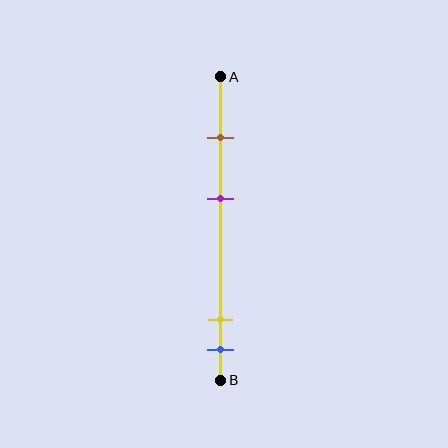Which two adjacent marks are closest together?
The yellow and blue marks are the closest adjacent pair.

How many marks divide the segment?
There are 4 marks dividing the segment.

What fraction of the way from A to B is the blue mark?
The blue mark is approximately 90% (0.9) of the way from A to B.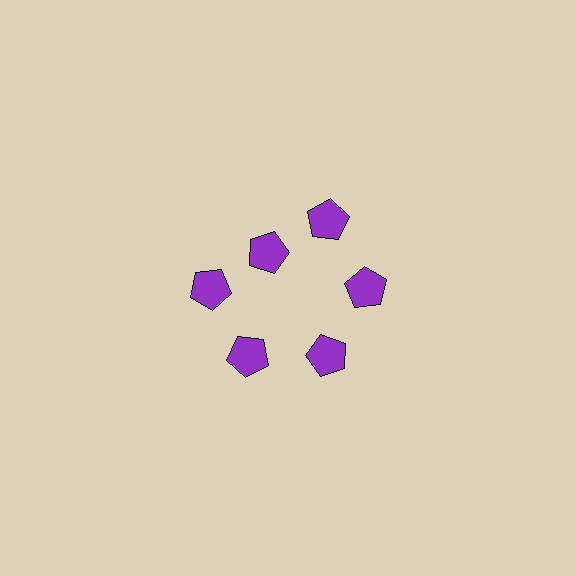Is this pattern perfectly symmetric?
No. The 6 purple pentagons are arranged in a ring, but one element near the 11 o'clock position is pulled inward toward the center, breaking the 6-fold rotational symmetry.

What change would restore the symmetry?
The symmetry would be restored by moving it outward, back onto the ring so that all 6 pentagons sit at equal angles and equal distance from the center.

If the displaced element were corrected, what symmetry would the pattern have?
It would have 6-fold rotational symmetry — the pattern would map onto itself every 60 degrees.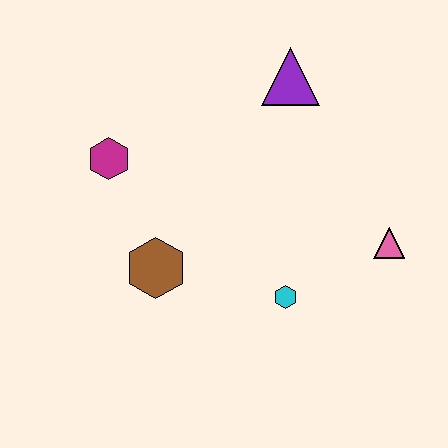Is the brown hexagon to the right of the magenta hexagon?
Yes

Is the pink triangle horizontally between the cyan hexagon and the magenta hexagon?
No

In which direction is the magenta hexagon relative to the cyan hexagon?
The magenta hexagon is to the left of the cyan hexagon.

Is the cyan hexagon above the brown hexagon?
No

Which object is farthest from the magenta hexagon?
The pink triangle is farthest from the magenta hexagon.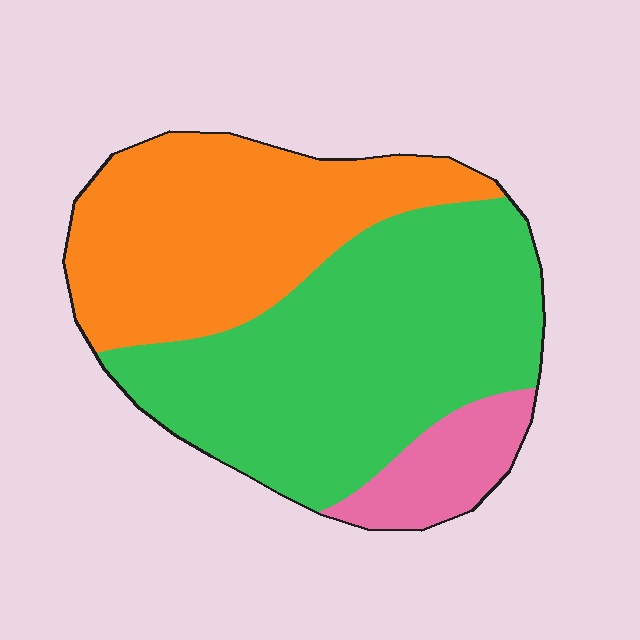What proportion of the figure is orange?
Orange takes up about three eighths (3/8) of the figure.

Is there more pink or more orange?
Orange.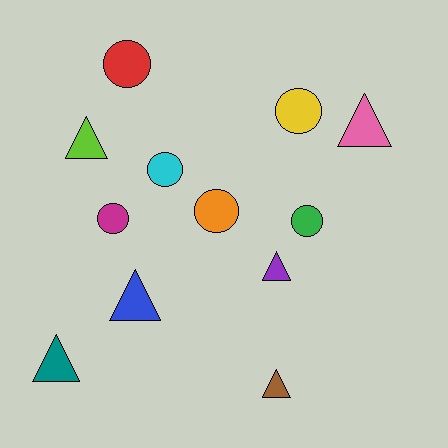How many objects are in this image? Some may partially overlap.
There are 12 objects.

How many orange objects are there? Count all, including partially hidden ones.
There is 1 orange object.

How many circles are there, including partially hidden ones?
There are 6 circles.